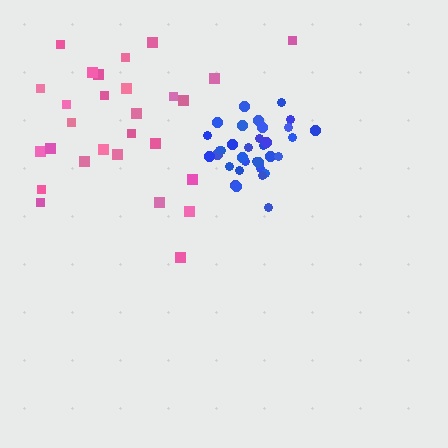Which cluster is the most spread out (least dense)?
Pink.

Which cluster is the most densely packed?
Blue.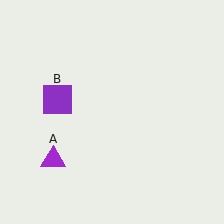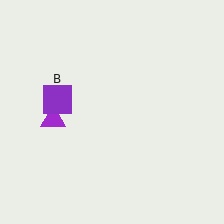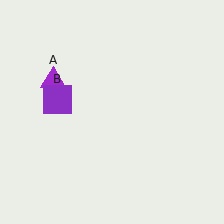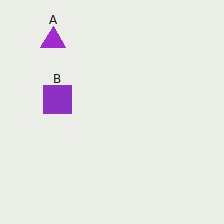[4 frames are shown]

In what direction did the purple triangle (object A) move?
The purple triangle (object A) moved up.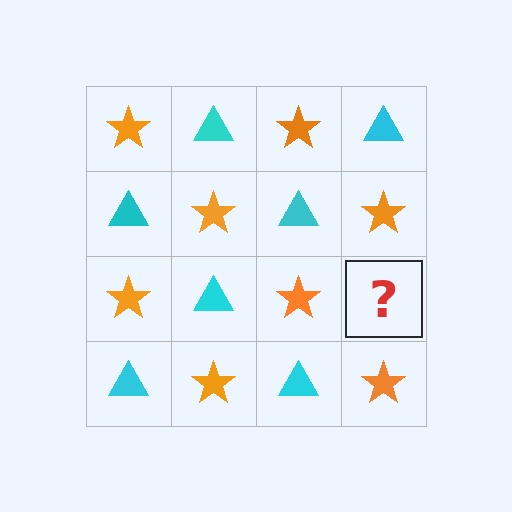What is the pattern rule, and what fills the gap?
The rule is that it alternates orange star and cyan triangle in a checkerboard pattern. The gap should be filled with a cyan triangle.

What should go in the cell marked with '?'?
The missing cell should contain a cyan triangle.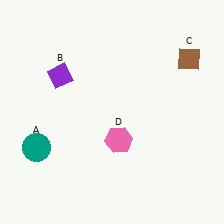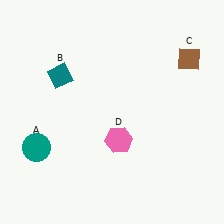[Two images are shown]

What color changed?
The diamond (B) changed from purple in Image 1 to teal in Image 2.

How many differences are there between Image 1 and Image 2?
There is 1 difference between the two images.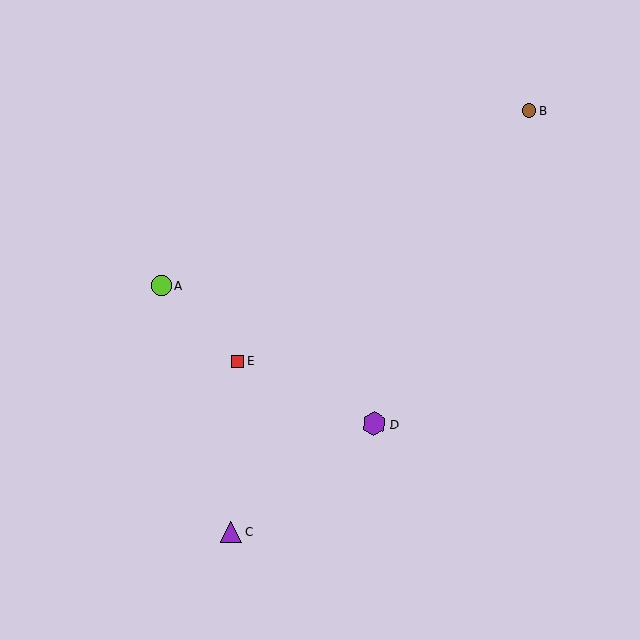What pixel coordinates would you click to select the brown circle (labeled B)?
Click at (529, 111) to select the brown circle B.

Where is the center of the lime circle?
The center of the lime circle is at (161, 286).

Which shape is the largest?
The purple hexagon (labeled D) is the largest.